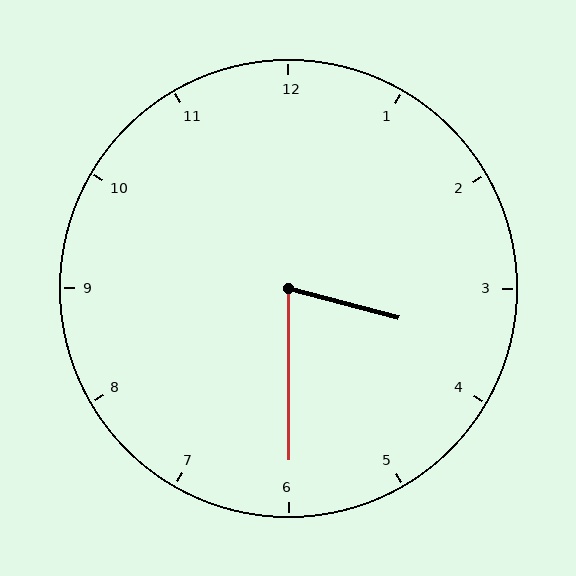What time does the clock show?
3:30.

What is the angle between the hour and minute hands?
Approximately 75 degrees.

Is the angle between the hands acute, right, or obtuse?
It is acute.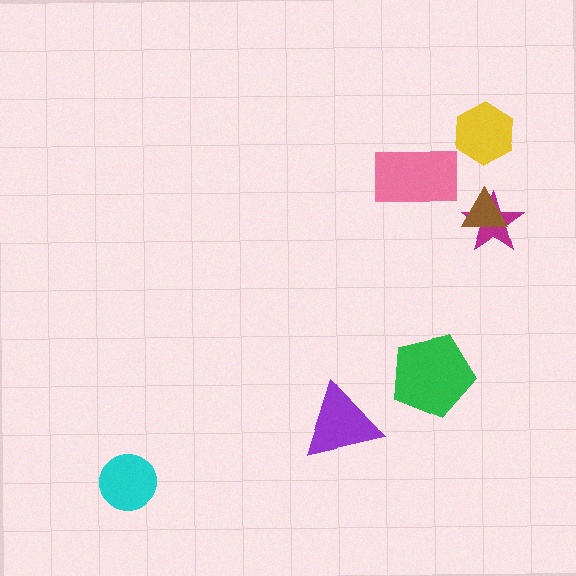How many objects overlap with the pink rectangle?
0 objects overlap with the pink rectangle.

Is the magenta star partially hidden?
Yes, it is partially covered by another shape.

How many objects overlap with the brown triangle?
1 object overlaps with the brown triangle.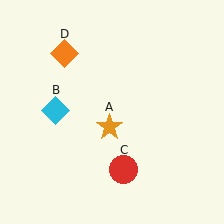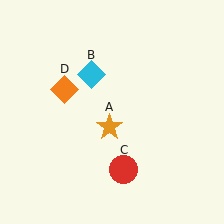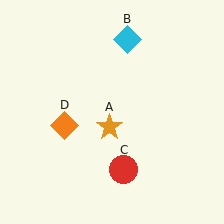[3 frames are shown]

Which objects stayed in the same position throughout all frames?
Orange star (object A) and red circle (object C) remained stationary.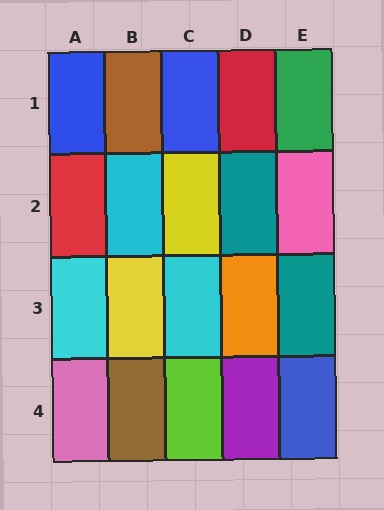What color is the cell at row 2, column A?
Red.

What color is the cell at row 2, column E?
Pink.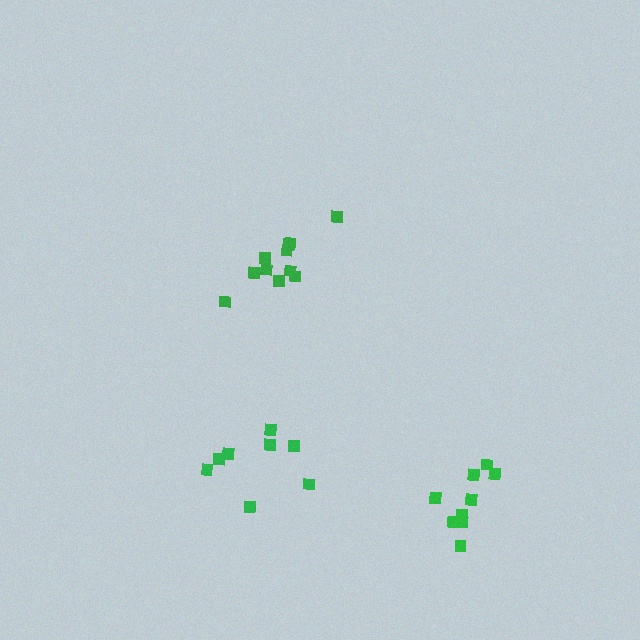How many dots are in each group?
Group 1: 8 dots, Group 2: 11 dots, Group 3: 9 dots (28 total).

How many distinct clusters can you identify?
There are 3 distinct clusters.